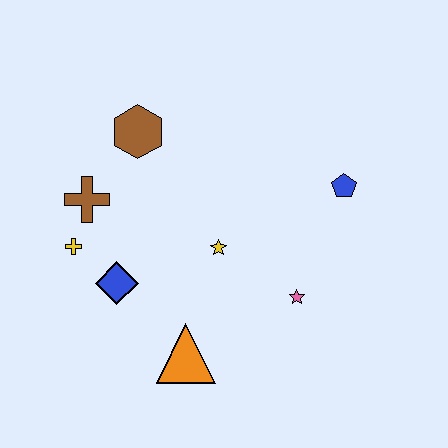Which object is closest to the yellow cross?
The brown cross is closest to the yellow cross.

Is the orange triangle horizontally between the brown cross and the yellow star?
Yes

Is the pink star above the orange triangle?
Yes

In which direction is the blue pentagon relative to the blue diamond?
The blue pentagon is to the right of the blue diamond.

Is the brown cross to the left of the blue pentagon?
Yes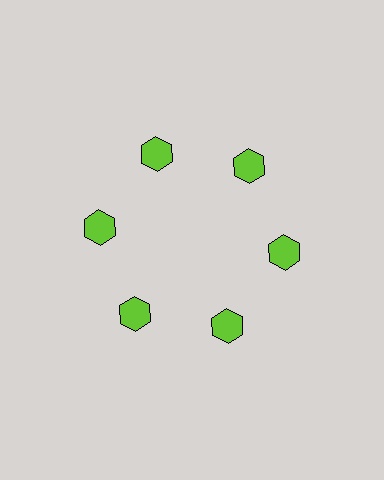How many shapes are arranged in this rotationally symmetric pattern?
There are 6 shapes, arranged in 6 groups of 1.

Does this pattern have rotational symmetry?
Yes, this pattern has 6-fold rotational symmetry. It looks the same after rotating 60 degrees around the center.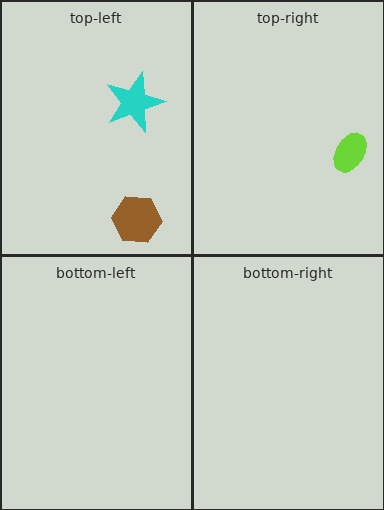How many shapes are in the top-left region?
2.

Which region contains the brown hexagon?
The top-left region.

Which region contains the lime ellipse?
The top-right region.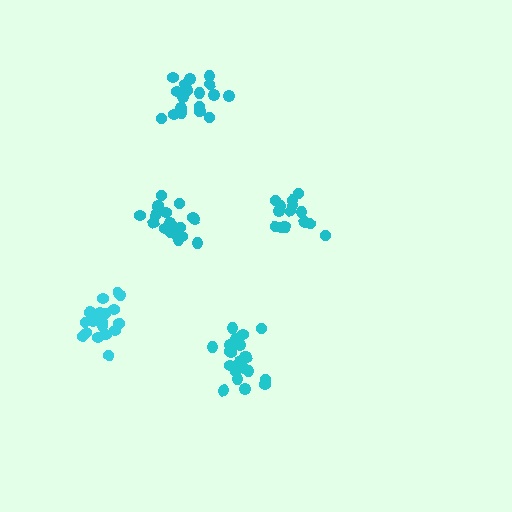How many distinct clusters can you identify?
There are 5 distinct clusters.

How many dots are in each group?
Group 1: 21 dots, Group 2: 15 dots, Group 3: 20 dots, Group 4: 19 dots, Group 5: 20 dots (95 total).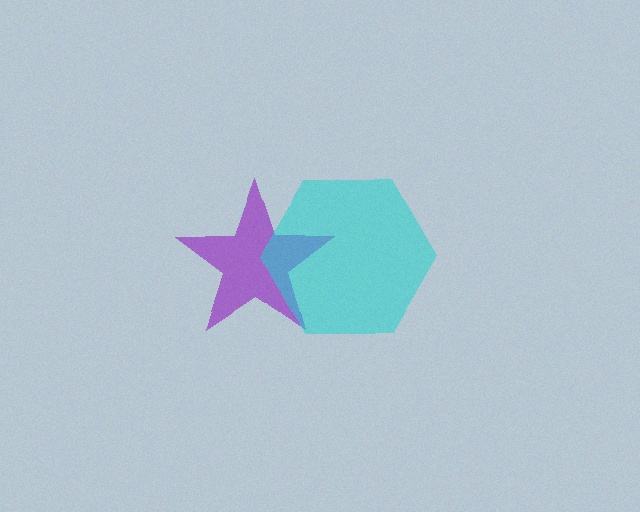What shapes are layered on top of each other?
The layered shapes are: a purple star, a cyan hexagon.